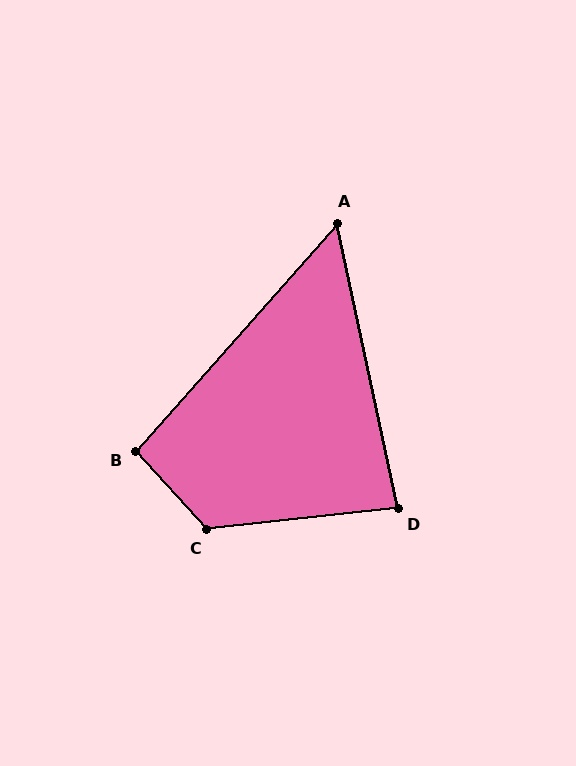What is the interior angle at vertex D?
Approximately 84 degrees (acute).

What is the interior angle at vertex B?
Approximately 96 degrees (obtuse).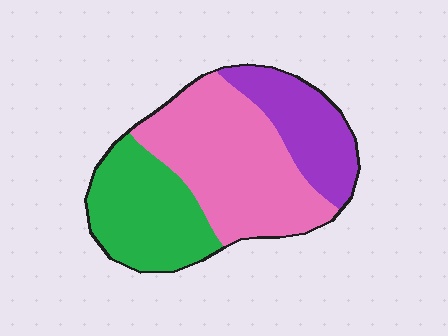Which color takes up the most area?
Pink, at roughly 45%.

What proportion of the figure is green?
Green covers about 30% of the figure.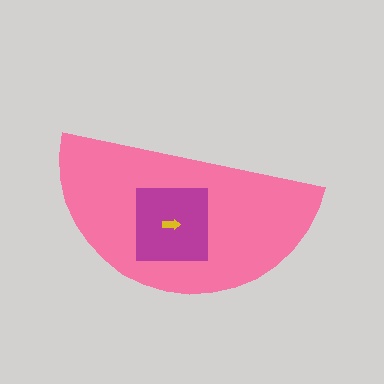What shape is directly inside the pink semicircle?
The magenta square.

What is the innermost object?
The yellow arrow.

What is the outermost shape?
The pink semicircle.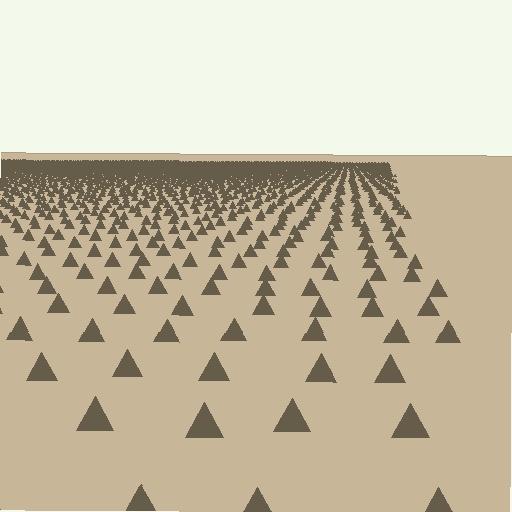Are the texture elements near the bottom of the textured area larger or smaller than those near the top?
Larger. Near the bottom, elements are closer to the viewer and appear at a bigger on-screen size.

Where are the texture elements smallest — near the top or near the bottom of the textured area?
Near the top.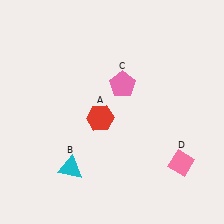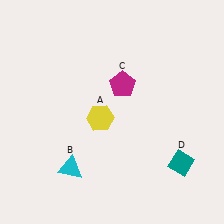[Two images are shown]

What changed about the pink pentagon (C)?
In Image 1, C is pink. In Image 2, it changed to magenta.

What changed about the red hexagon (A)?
In Image 1, A is red. In Image 2, it changed to yellow.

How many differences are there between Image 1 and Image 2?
There are 3 differences between the two images.